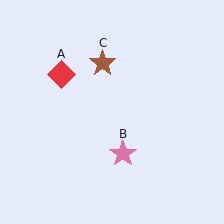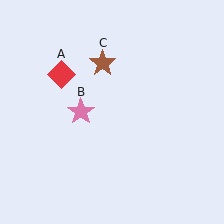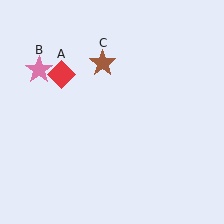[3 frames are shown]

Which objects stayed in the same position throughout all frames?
Red diamond (object A) and brown star (object C) remained stationary.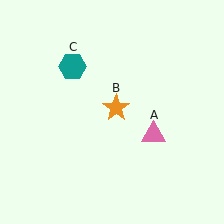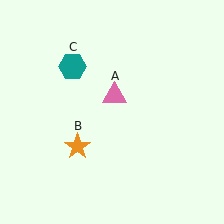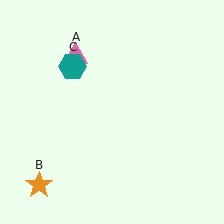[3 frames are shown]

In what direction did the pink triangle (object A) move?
The pink triangle (object A) moved up and to the left.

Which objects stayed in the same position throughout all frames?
Teal hexagon (object C) remained stationary.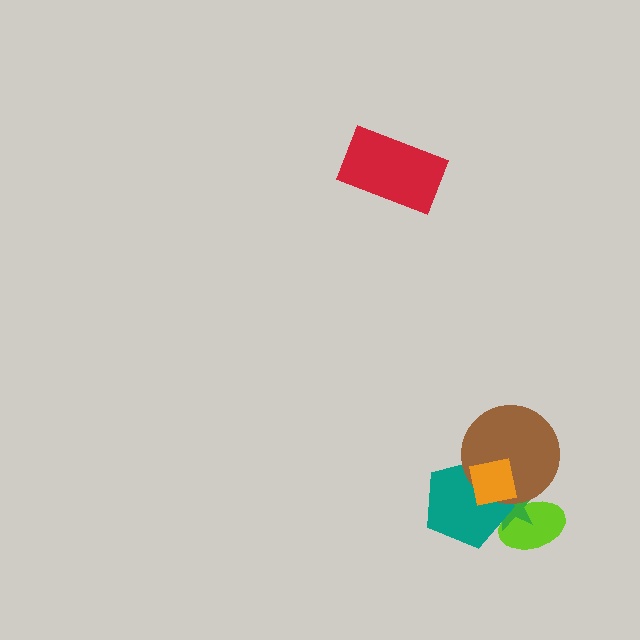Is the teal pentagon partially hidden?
Yes, it is partially covered by another shape.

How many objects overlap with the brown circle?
4 objects overlap with the brown circle.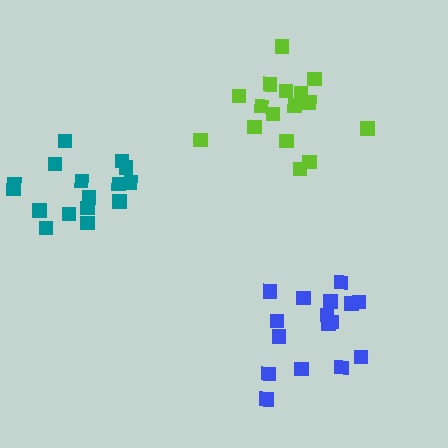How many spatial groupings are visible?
There are 3 spatial groupings.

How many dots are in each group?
Group 1: 16 dots, Group 2: 16 dots, Group 3: 16 dots (48 total).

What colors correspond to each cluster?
The clusters are colored: lime, blue, teal.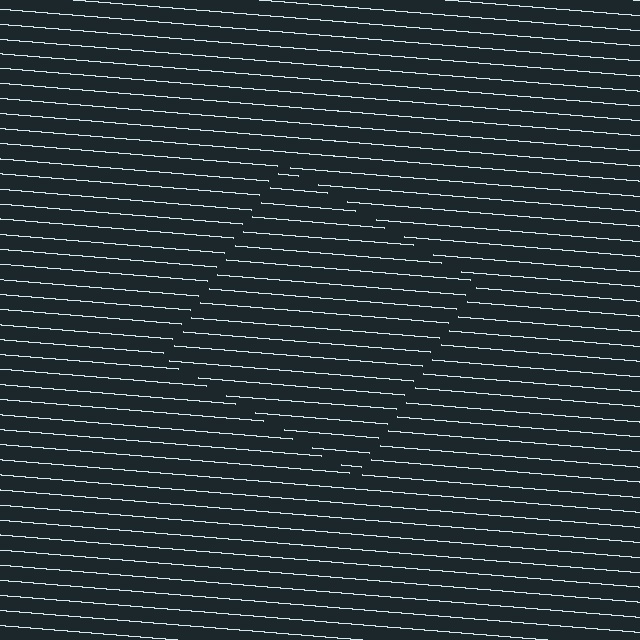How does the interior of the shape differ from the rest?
The interior of the shape contains the same grating, shifted by half a period — the contour is defined by the phase discontinuity where line-ends from the inner and outer gratings abut.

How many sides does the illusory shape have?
4 sides — the line-ends trace a square.